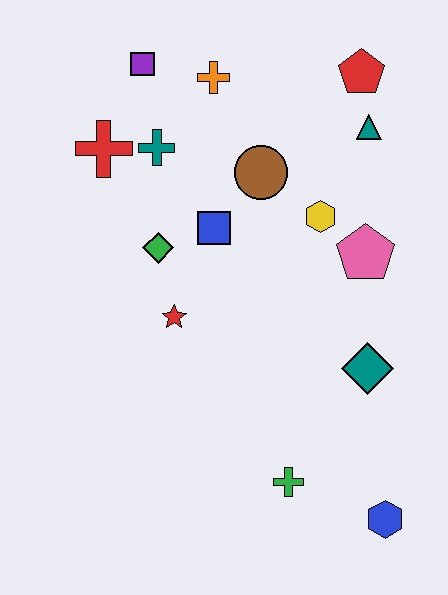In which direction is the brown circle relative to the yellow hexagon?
The brown circle is to the left of the yellow hexagon.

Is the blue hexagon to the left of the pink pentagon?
No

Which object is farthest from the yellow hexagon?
The blue hexagon is farthest from the yellow hexagon.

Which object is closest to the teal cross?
The red cross is closest to the teal cross.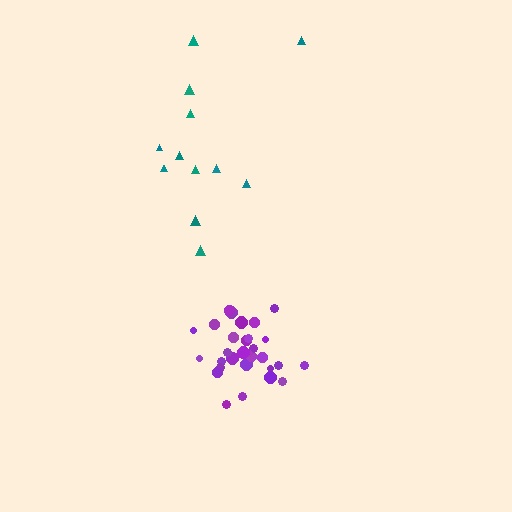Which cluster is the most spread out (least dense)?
Teal.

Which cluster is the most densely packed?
Purple.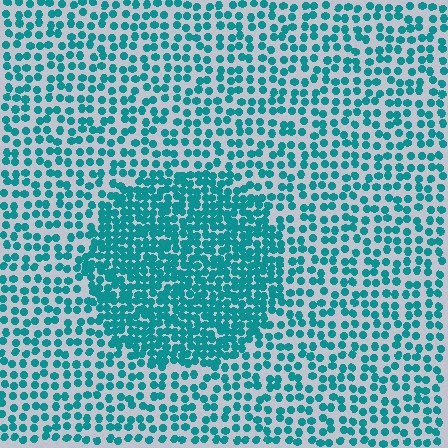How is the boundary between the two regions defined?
The boundary is defined by a change in element density (approximately 2.0x ratio). All elements are the same color, size, and shape.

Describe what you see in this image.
The image contains small teal elements arranged at two different densities. A circle-shaped region is visible where the elements are more densely packed than the surrounding area.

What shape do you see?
I see a circle.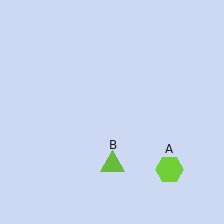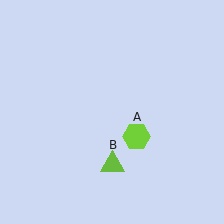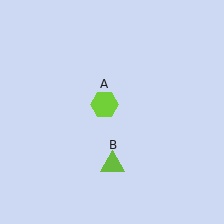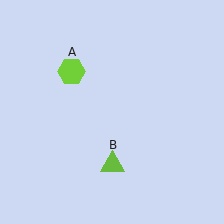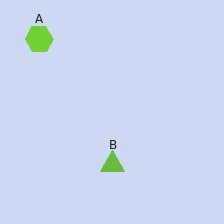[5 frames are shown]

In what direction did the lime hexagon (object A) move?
The lime hexagon (object A) moved up and to the left.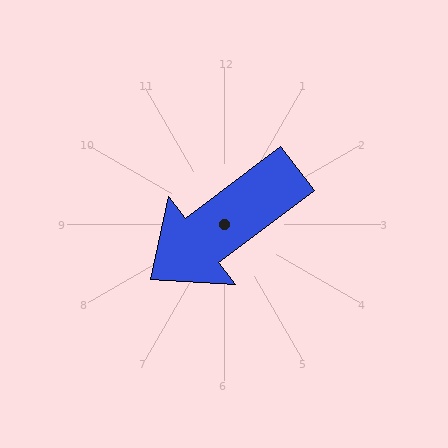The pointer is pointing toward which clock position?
Roughly 8 o'clock.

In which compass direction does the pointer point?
Southwest.